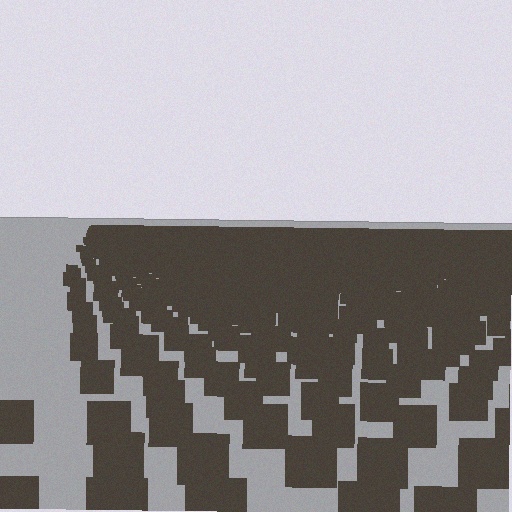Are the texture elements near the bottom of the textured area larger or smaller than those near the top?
Larger. Near the bottom, elements are closer to the viewer and appear at a bigger on-screen size.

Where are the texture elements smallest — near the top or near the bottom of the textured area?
Near the top.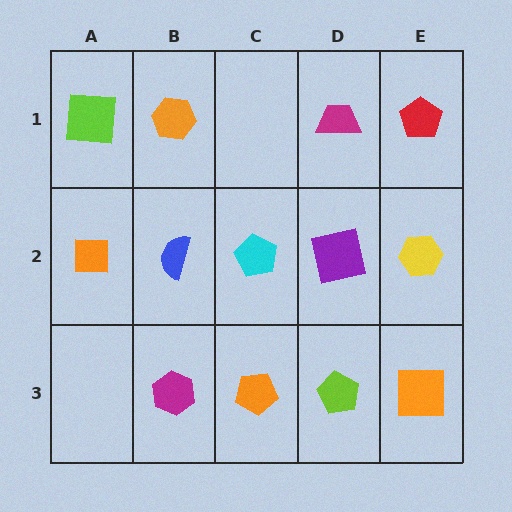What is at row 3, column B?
A magenta hexagon.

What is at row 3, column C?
An orange pentagon.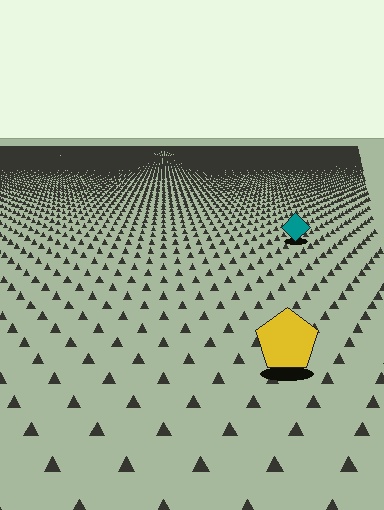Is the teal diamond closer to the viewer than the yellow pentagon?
No. The yellow pentagon is closer — you can tell from the texture gradient: the ground texture is coarser near it.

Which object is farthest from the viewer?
The teal diamond is farthest from the viewer. It appears smaller and the ground texture around it is denser.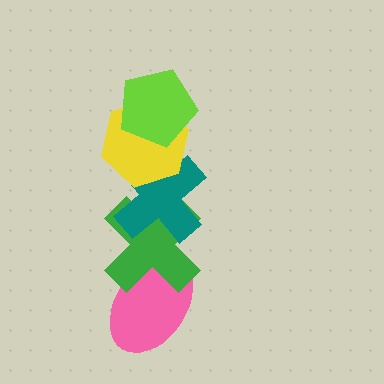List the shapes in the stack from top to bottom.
From top to bottom: the lime pentagon, the yellow hexagon, the teal cross, the green cross, the pink ellipse.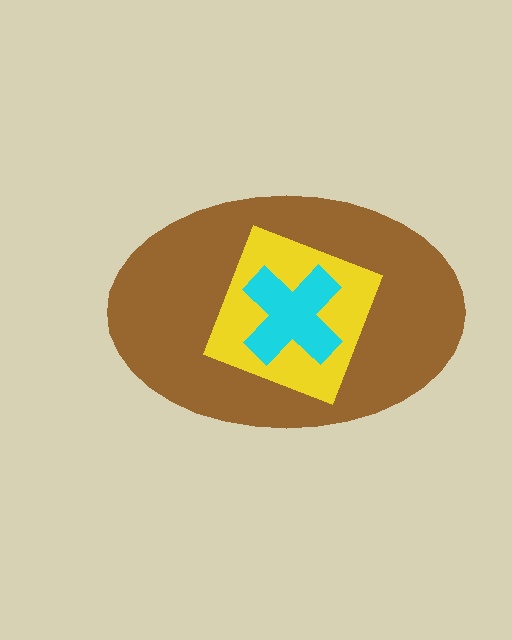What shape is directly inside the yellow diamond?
The cyan cross.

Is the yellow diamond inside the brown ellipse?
Yes.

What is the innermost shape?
The cyan cross.